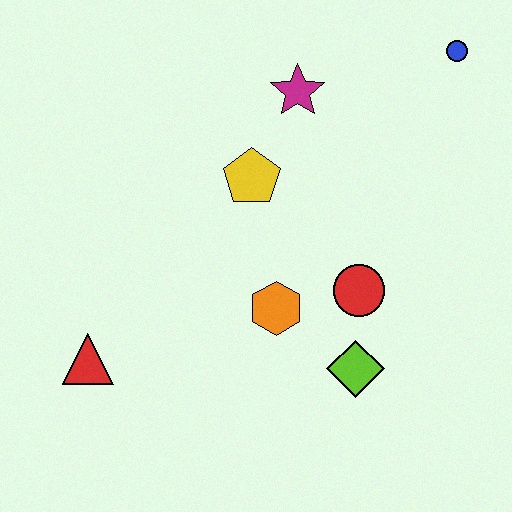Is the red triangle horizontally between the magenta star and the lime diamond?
No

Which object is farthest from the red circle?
The red triangle is farthest from the red circle.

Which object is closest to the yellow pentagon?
The magenta star is closest to the yellow pentagon.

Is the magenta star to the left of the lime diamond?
Yes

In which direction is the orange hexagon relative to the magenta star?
The orange hexagon is below the magenta star.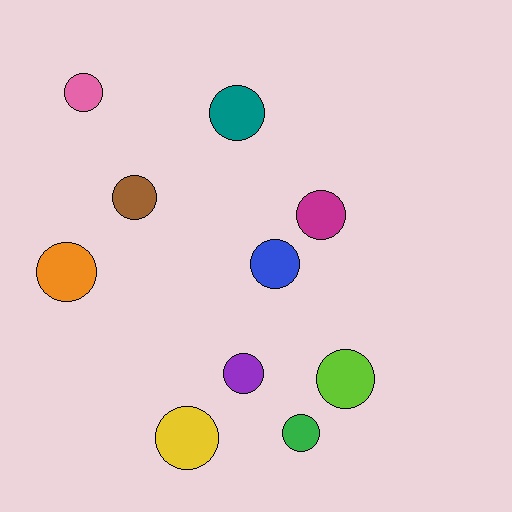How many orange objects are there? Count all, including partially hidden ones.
There is 1 orange object.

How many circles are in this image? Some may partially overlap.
There are 10 circles.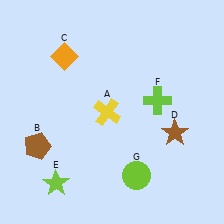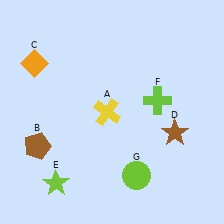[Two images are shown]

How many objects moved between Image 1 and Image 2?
1 object moved between the two images.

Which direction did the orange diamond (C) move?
The orange diamond (C) moved left.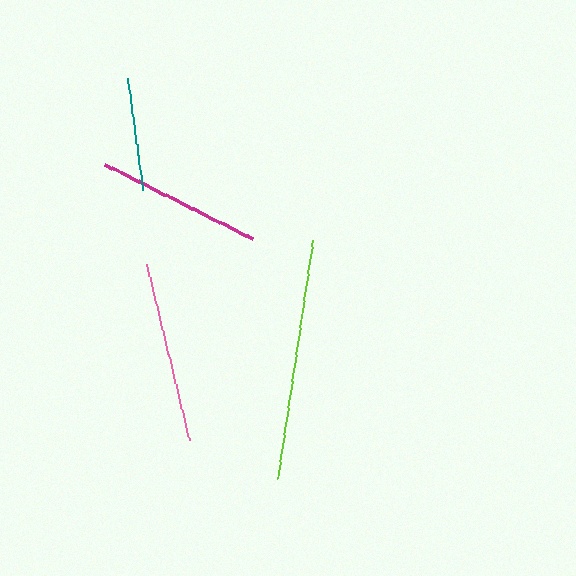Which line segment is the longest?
The lime line is the longest at approximately 241 pixels.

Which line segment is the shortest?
The teal line is the shortest at approximately 113 pixels.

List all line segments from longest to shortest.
From longest to shortest: lime, pink, magenta, teal.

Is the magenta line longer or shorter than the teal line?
The magenta line is longer than the teal line.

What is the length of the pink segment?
The pink segment is approximately 180 pixels long.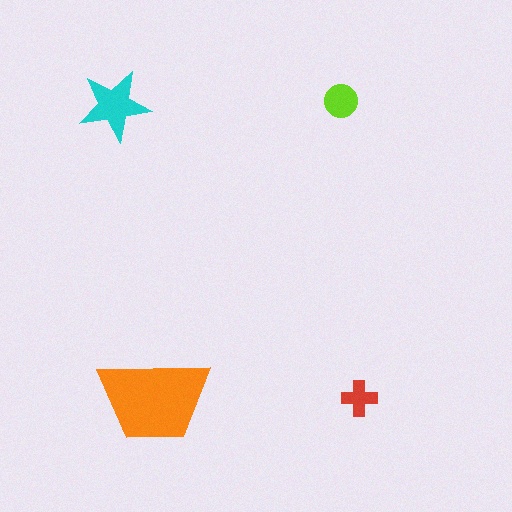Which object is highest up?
The lime circle is topmost.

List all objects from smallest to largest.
The red cross, the lime circle, the cyan star, the orange trapezoid.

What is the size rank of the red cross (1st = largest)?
4th.